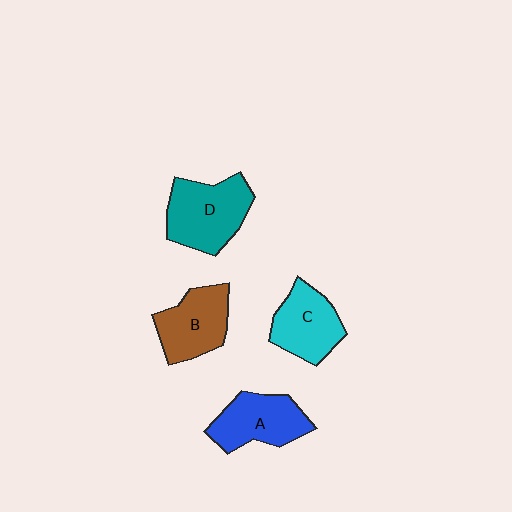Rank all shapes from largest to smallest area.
From largest to smallest: D (teal), A (blue), B (brown), C (cyan).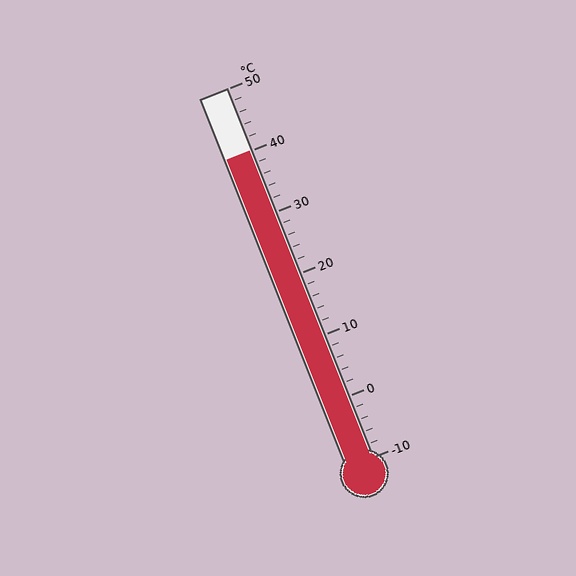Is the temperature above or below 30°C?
The temperature is above 30°C.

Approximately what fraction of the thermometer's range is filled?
The thermometer is filled to approximately 85% of its range.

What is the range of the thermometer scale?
The thermometer scale ranges from -10°C to 50°C.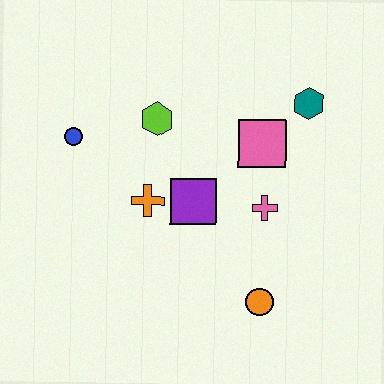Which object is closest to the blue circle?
The lime hexagon is closest to the blue circle.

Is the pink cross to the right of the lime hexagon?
Yes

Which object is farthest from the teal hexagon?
The blue circle is farthest from the teal hexagon.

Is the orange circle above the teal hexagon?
No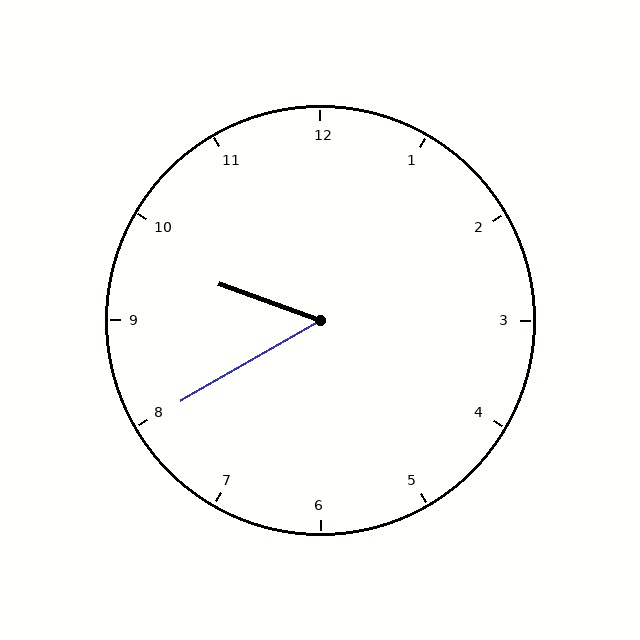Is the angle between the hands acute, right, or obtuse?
It is acute.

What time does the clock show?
9:40.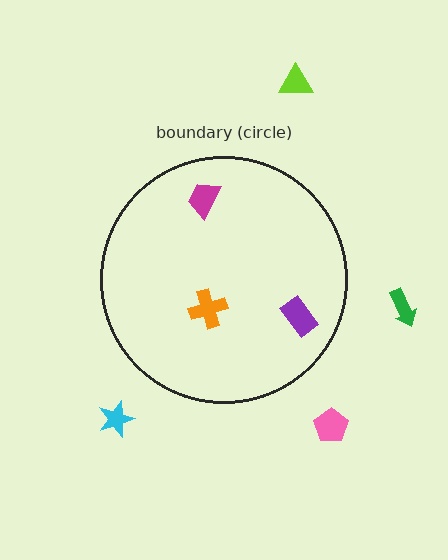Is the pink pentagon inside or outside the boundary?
Outside.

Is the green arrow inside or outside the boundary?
Outside.